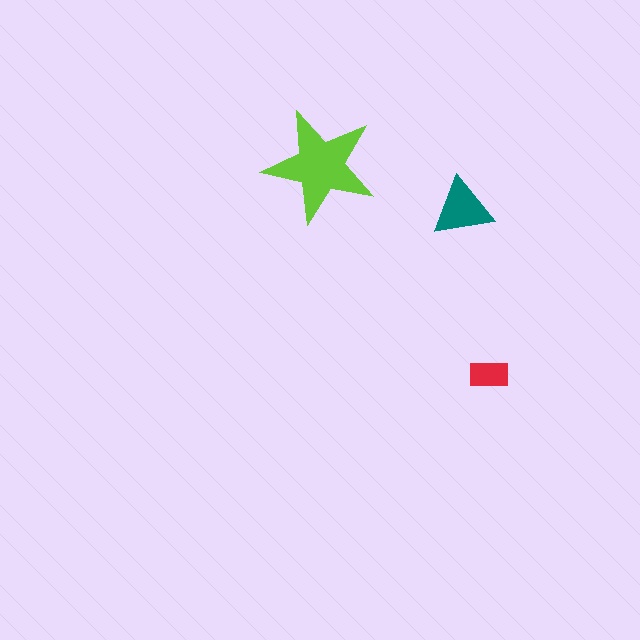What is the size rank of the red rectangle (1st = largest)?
3rd.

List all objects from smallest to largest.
The red rectangle, the teal triangle, the lime star.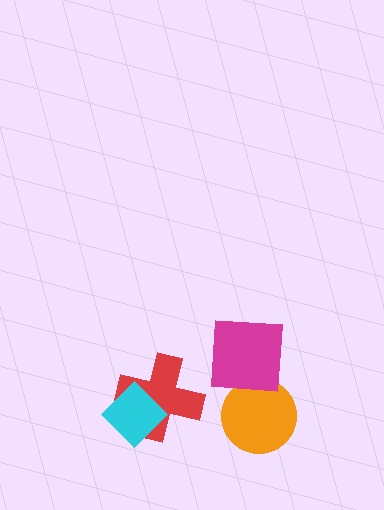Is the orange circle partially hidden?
Yes, it is partially covered by another shape.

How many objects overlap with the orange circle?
1 object overlaps with the orange circle.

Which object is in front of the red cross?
The cyan diamond is in front of the red cross.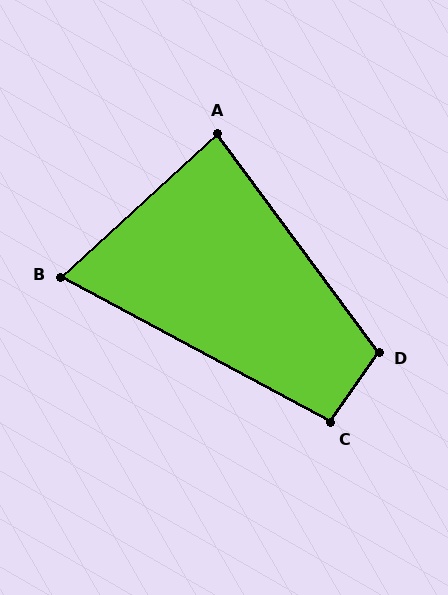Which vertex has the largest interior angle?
D, at approximately 109 degrees.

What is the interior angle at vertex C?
Approximately 96 degrees (obtuse).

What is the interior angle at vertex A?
Approximately 84 degrees (acute).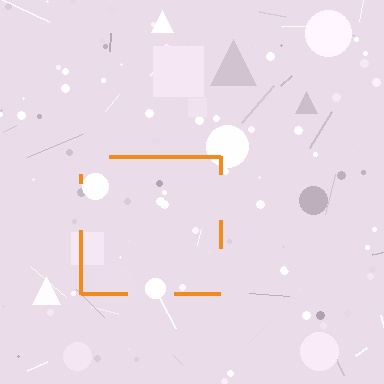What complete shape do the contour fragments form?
The contour fragments form a square.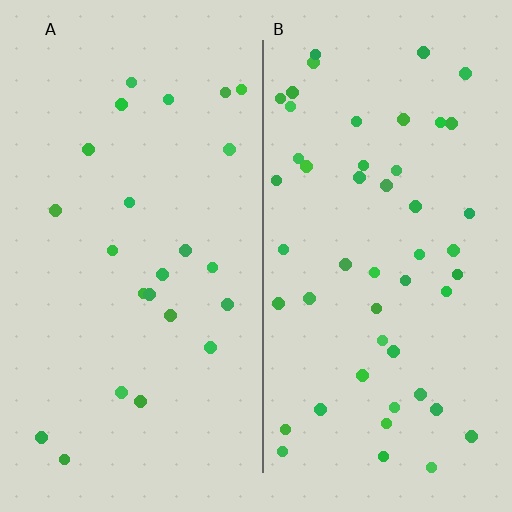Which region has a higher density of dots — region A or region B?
B (the right).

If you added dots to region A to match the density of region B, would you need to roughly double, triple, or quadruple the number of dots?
Approximately double.